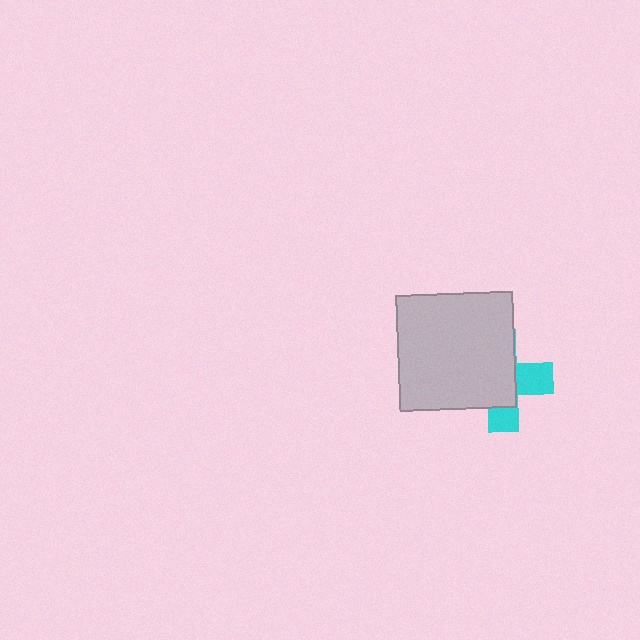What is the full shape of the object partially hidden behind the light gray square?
The partially hidden object is a cyan cross.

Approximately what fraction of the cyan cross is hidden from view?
Roughly 63% of the cyan cross is hidden behind the light gray square.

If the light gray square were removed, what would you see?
You would see the complete cyan cross.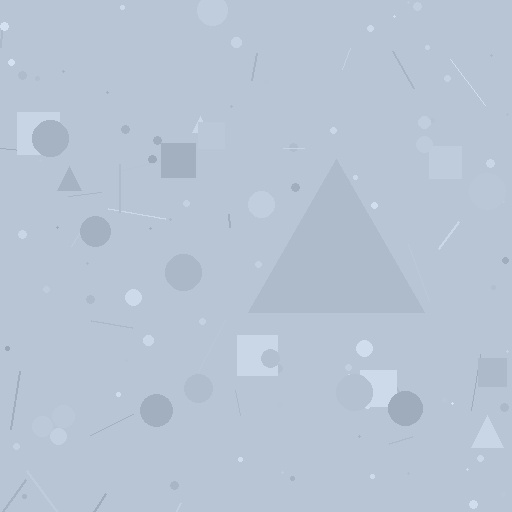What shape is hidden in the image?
A triangle is hidden in the image.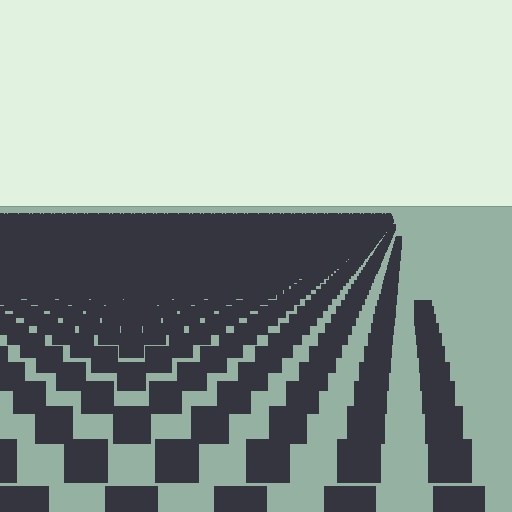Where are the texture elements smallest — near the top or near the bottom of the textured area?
Near the top.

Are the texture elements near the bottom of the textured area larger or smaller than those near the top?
Larger. Near the bottom, elements are closer to the viewer and appear at a bigger on-screen size.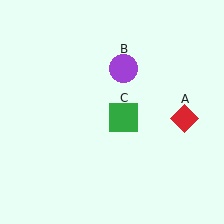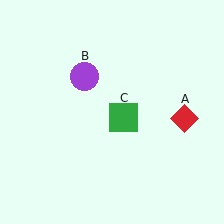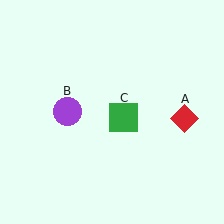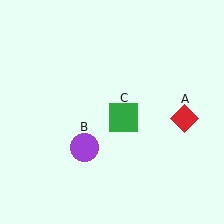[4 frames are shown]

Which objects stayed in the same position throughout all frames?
Red diamond (object A) and green square (object C) remained stationary.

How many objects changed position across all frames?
1 object changed position: purple circle (object B).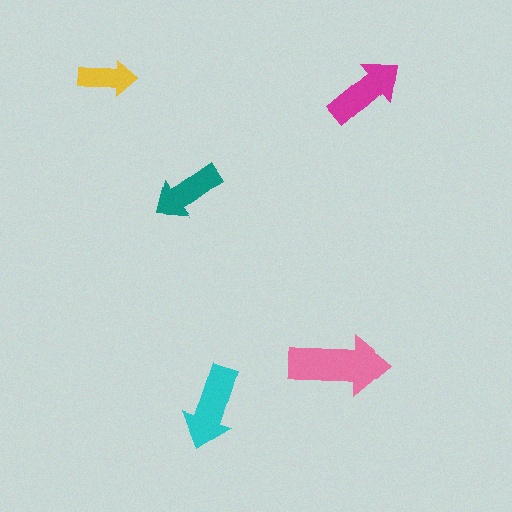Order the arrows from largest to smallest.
the pink one, the cyan one, the magenta one, the teal one, the yellow one.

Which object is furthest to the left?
The yellow arrow is leftmost.